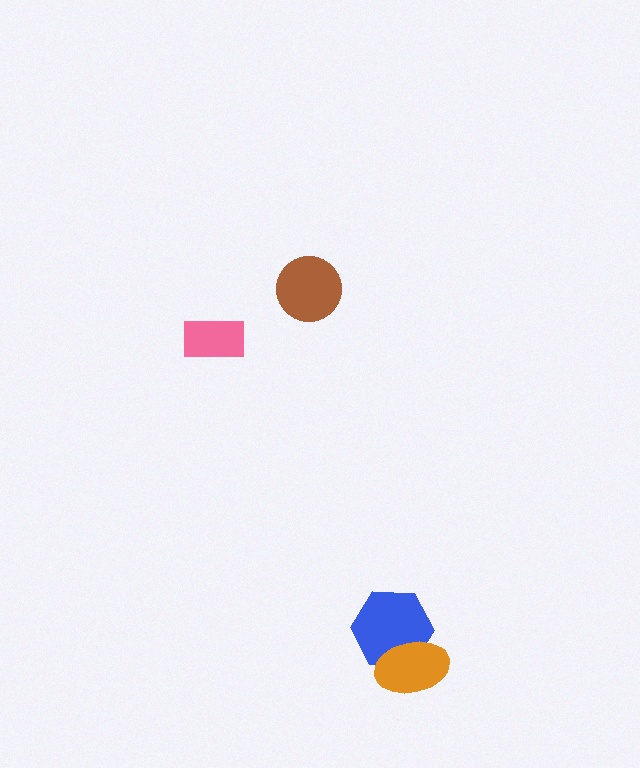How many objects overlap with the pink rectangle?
0 objects overlap with the pink rectangle.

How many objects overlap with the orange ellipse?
1 object overlaps with the orange ellipse.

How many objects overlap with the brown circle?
0 objects overlap with the brown circle.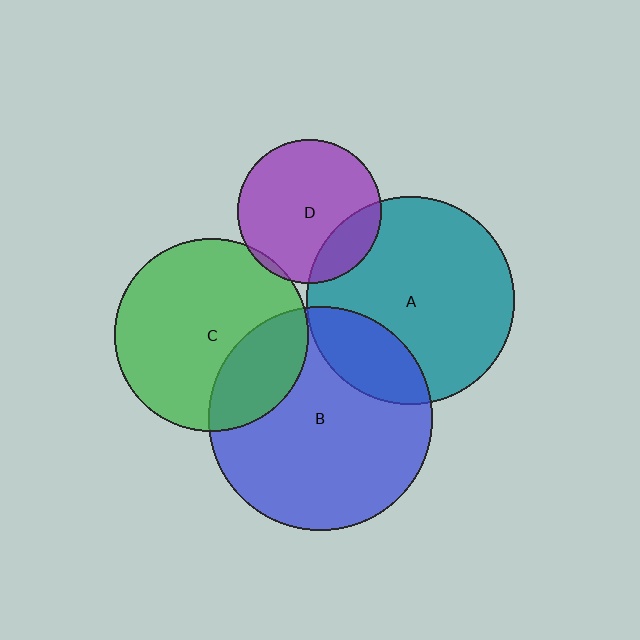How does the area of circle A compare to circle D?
Approximately 2.1 times.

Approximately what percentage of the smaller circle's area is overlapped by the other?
Approximately 20%.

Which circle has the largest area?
Circle B (blue).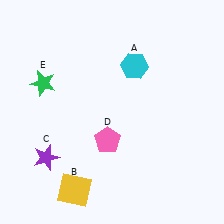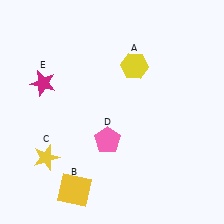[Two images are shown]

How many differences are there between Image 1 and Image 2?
There are 3 differences between the two images.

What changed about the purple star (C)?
In Image 1, C is purple. In Image 2, it changed to yellow.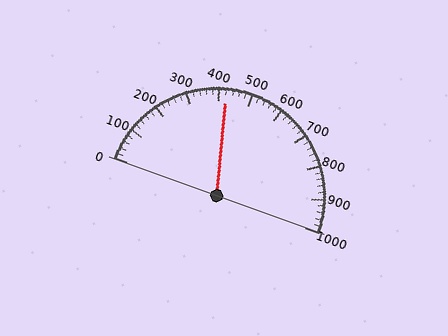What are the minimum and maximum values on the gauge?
The gauge ranges from 0 to 1000.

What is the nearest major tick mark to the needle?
The nearest major tick mark is 400.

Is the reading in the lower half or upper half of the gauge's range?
The reading is in the lower half of the range (0 to 1000).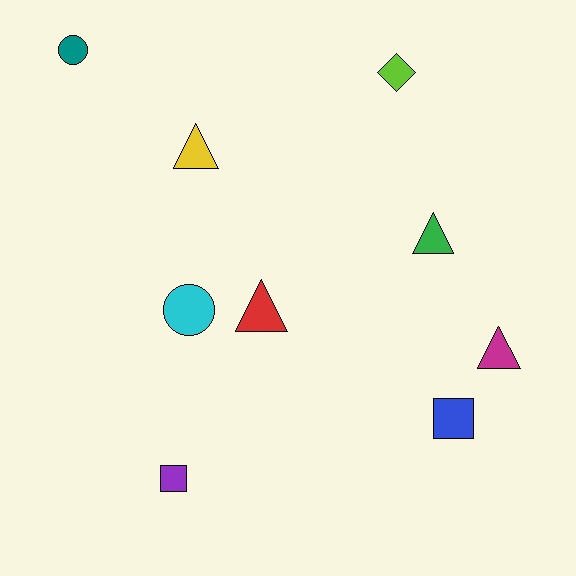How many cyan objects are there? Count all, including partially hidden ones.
There is 1 cyan object.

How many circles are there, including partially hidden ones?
There are 2 circles.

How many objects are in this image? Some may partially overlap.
There are 9 objects.